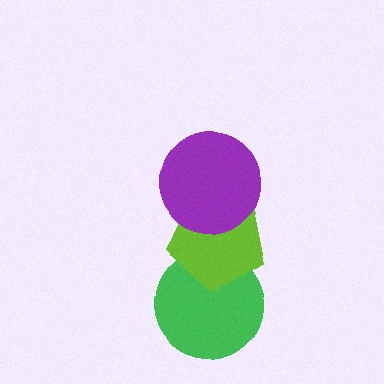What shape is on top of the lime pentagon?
The purple circle is on top of the lime pentagon.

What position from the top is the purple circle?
The purple circle is 1st from the top.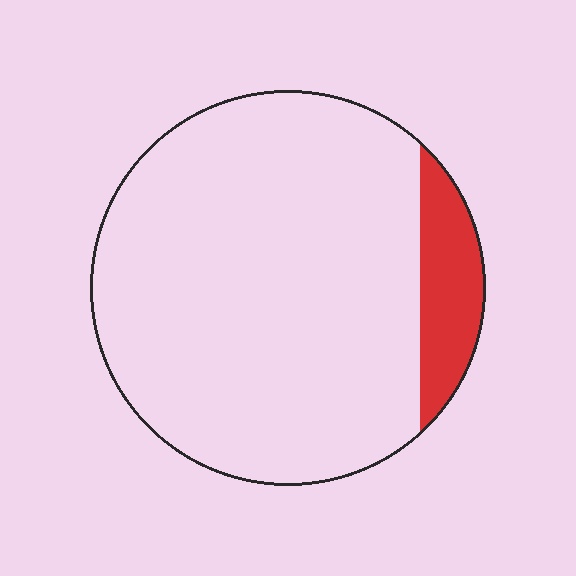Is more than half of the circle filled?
No.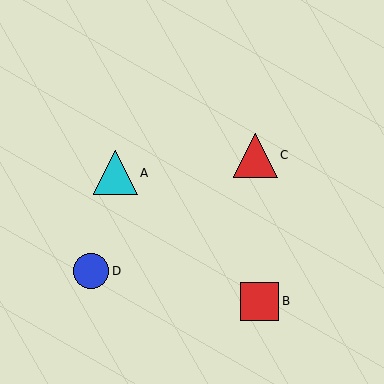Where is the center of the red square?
The center of the red square is at (260, 301).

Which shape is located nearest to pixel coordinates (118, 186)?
The cyan triangle (labeled A) at (116, 173) is nearest to that location.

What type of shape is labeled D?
Shape D is a blue circle.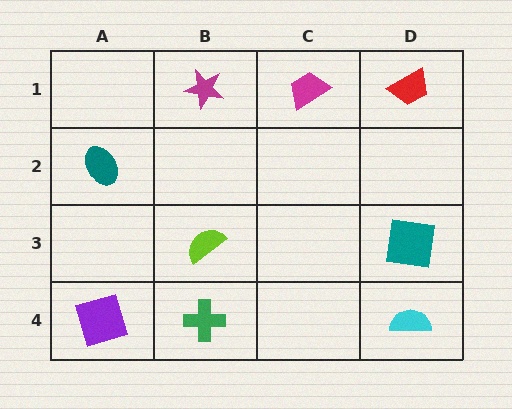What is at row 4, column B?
A green cross.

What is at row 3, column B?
A lime semicircle.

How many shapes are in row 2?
1 shape.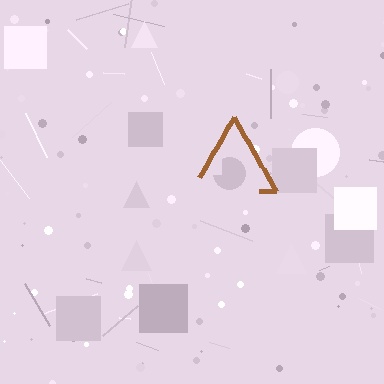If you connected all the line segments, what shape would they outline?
They would outline a triangle.